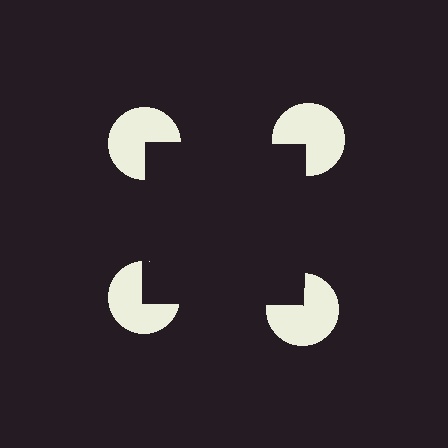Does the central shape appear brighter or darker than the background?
It typically appears slightly darker than the background, even though no actual brightness change is drawn.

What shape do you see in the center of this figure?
An illusory square — its edges are inferred from the aligned wedge cuts in the pac-man discs, not physically drawn.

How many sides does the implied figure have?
4 sides.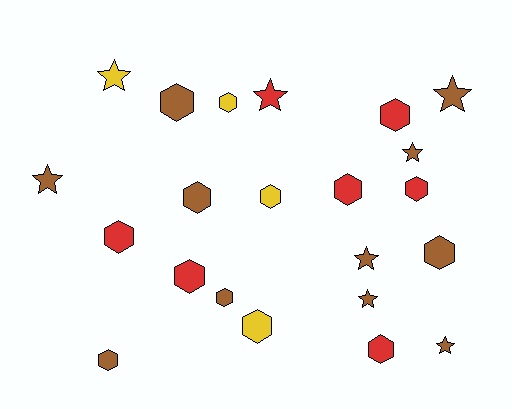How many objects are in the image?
There are 22 objects.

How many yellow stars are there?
There is 1 yellow star.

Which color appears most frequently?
Brown, with 11 objects.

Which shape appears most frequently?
Hexagon, with 14 objects.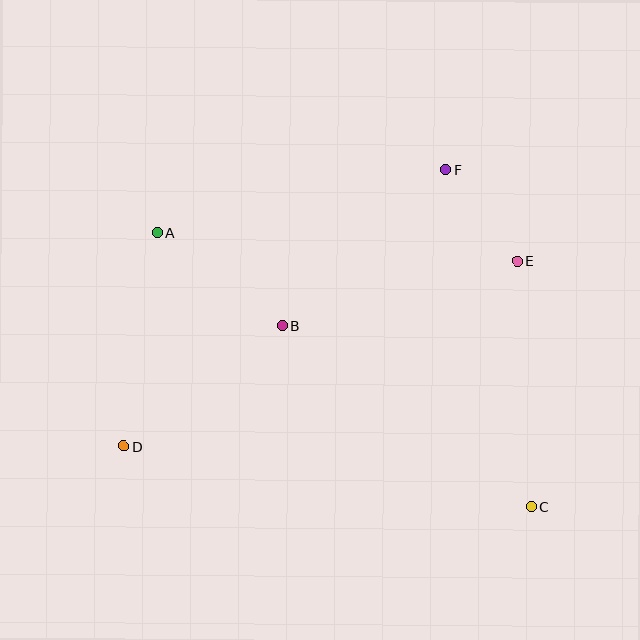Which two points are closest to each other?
Points E and F are closest to each other.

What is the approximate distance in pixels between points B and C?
The distance between B and C is approximately 308 pixels.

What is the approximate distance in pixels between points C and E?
The distance between C and E is approximately 246 pixels.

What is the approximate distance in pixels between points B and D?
The distance between B and D is approximately 199 pixels.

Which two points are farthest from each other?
Points A and C are farthest from each other.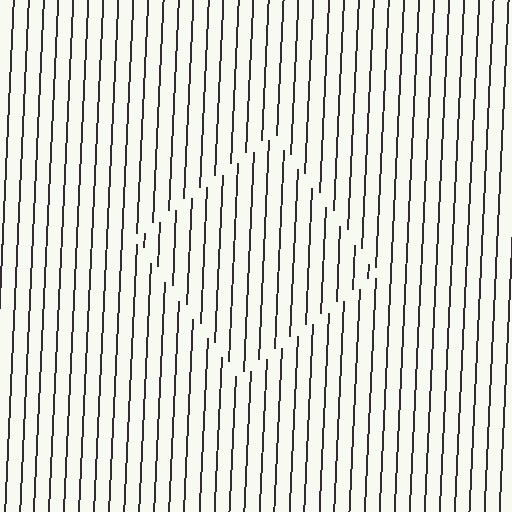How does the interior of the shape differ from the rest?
The interior of the shape contains the same grating, shifted by half a period — the contour is defined by the phase discontinuity where line-ends from the inner and outer gratings abut.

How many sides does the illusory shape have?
4 sides — the line-ends trace a square.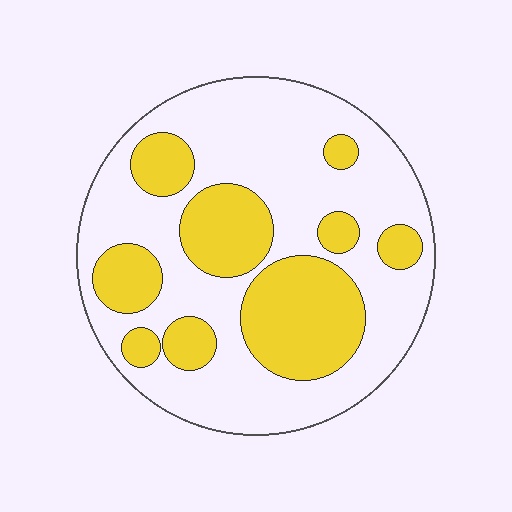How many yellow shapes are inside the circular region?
9.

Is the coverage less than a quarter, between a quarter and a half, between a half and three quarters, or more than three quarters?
Between a quarter and a half.